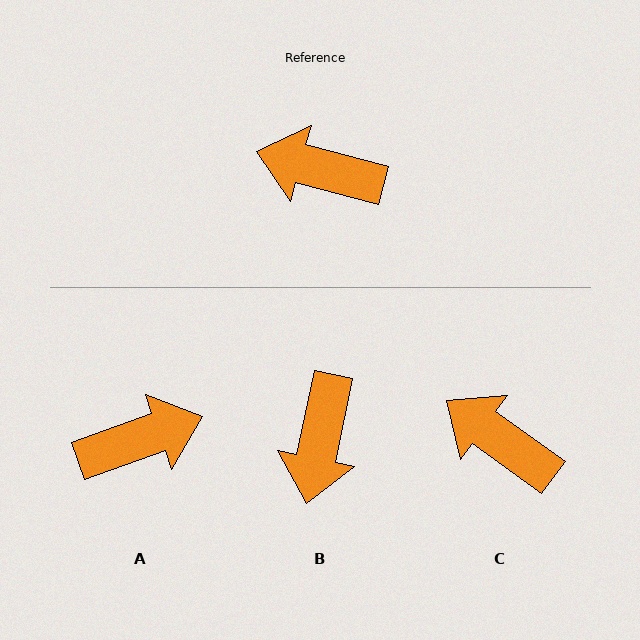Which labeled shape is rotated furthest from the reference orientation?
A, about 145 degrees away.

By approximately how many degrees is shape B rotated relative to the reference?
Approximately 93 degrees counter-clockwise.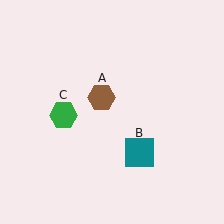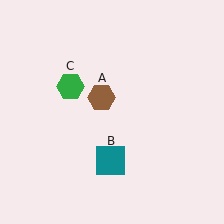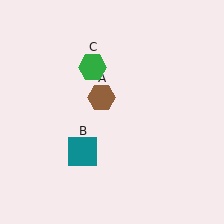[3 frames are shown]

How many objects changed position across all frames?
2 objects changed position: teal square (object B), green hexagon (object C).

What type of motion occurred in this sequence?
The teal square (object B), green hexagon (object C) rotated clockwise around the center of the scene.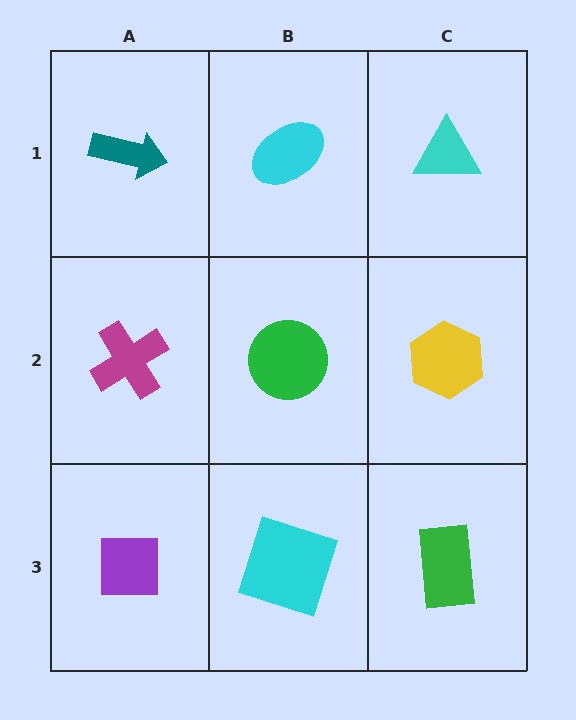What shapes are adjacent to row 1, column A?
A magenta cross (row 2, column A), a cyan ellipse (row 1, column B).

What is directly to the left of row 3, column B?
A purple square.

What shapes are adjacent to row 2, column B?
A cyan ellipse (row 1, column B), a cyan square (row 3, column B), a magenta cross (row 2, column A), a yellow hexagon (row 2, column C).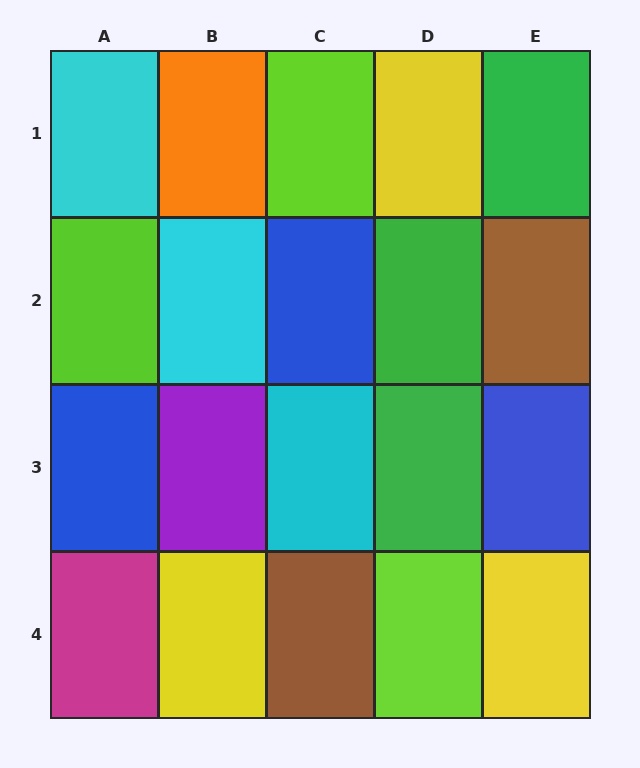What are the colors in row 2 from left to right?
Lime, cyan, blue, green, brown.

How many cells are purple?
1 cell is purple.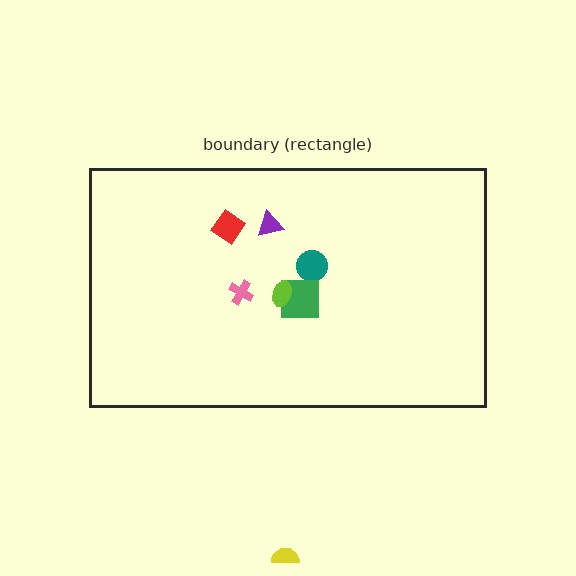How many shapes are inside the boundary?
6 inside, 1 outside.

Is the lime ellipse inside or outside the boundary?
Inside.